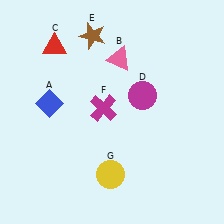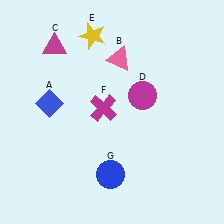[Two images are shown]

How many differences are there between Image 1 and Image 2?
There are 3 differences between the two images.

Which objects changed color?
C changed from red to magenta. E changed from brown to yellow. G changed from yellow to blue.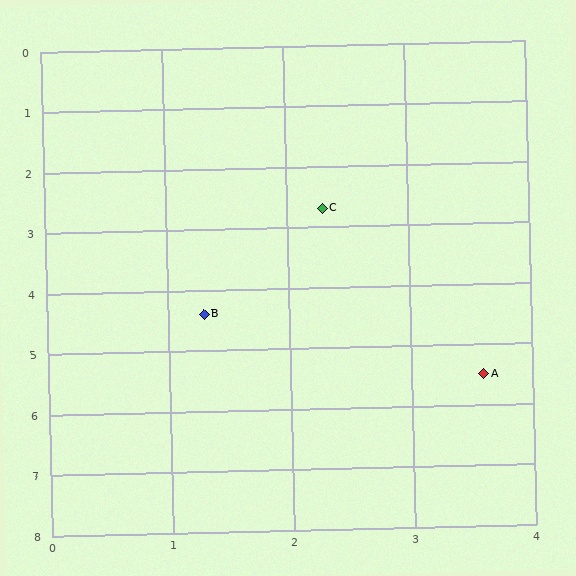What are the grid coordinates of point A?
Point A is at approximately (3.6, 5.5).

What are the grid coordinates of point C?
Point C is at approximately (2.3, 2.7).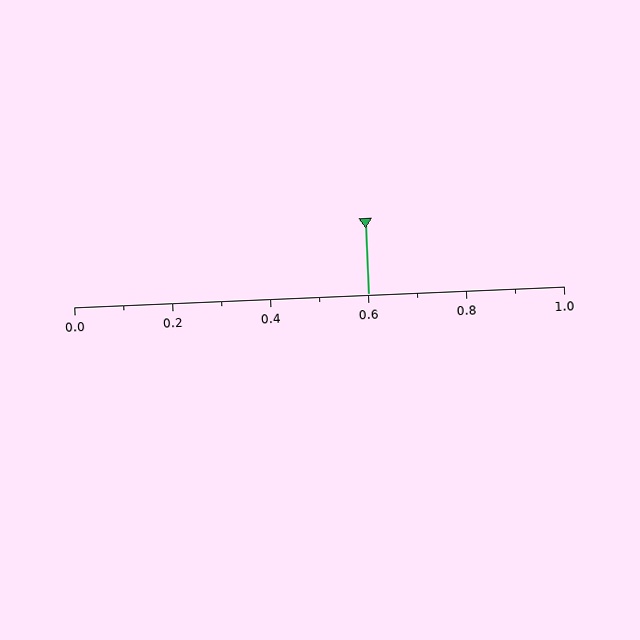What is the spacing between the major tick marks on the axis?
The major ticks are spaced 0.2 apart.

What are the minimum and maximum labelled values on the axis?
The axis runs from 0.0 to 1.0.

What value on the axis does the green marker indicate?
The marker indicates approximately 0.6.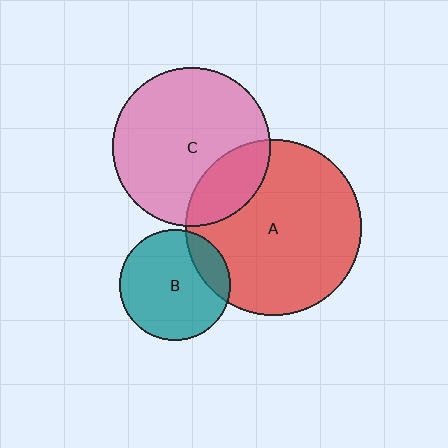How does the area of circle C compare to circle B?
Approximately 2.0 times.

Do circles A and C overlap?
Yes.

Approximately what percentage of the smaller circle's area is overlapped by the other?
Approximately 25%.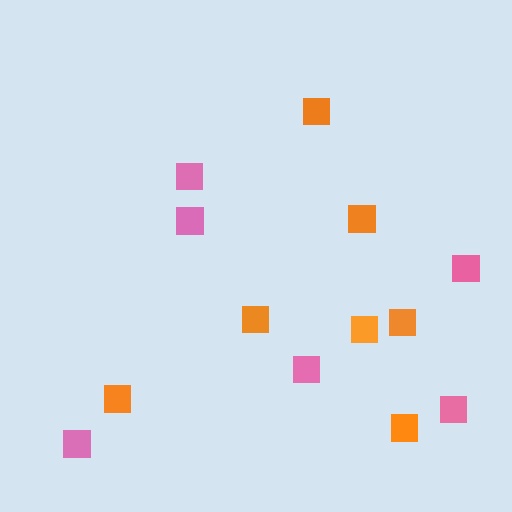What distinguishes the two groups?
There are 2 groups: one group of orange squares (7) and one group of pink squares (6).